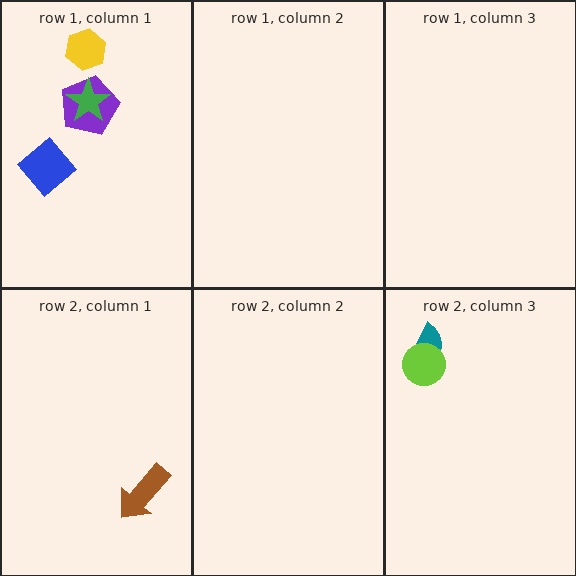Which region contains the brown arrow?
The row 2, column 1 region.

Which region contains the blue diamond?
The row 1, column 1 region.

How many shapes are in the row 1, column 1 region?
4.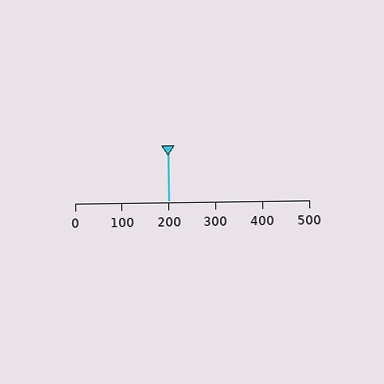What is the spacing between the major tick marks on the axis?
The major ticks are spaced 100 apart.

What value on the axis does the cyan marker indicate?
The marker indicates approximately 200.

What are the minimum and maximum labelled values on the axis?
The axis runs from 0 to 500.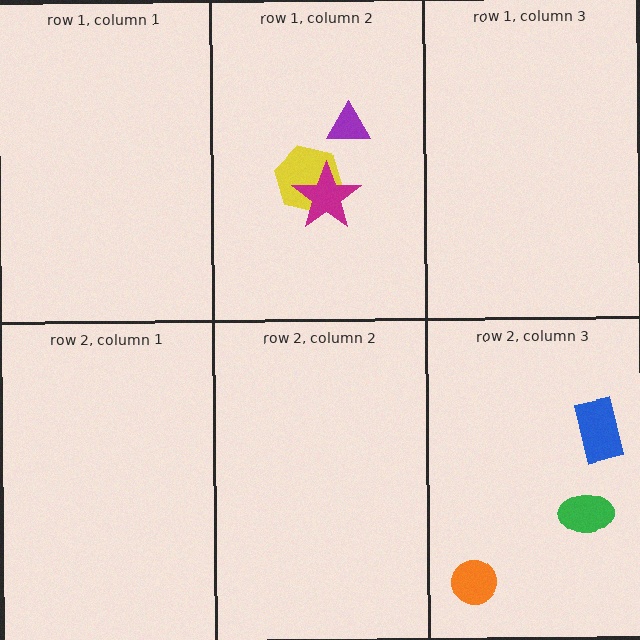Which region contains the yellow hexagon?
The row 1, column 2 region.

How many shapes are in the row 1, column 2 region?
3.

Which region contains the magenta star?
The row 1, column 2 region.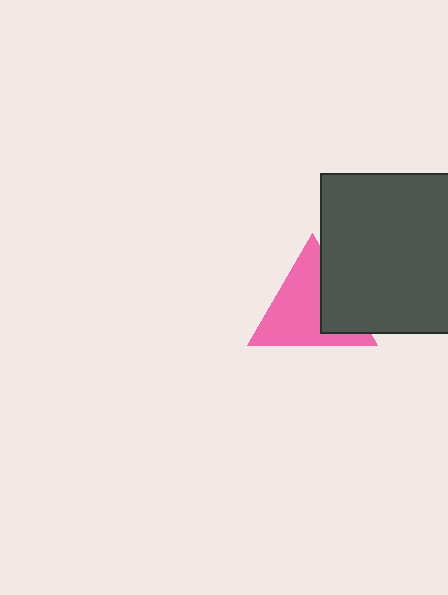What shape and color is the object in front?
The object in front is a dark gray square.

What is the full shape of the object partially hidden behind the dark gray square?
The partially hidden object is a pink triangle.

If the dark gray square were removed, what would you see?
You would see the complete pink triangle.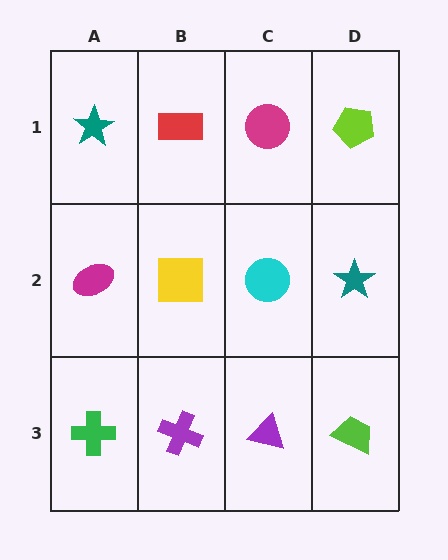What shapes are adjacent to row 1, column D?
A teal star (row 2, column D), a magenta circle (row 1, column C).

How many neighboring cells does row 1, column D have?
2.